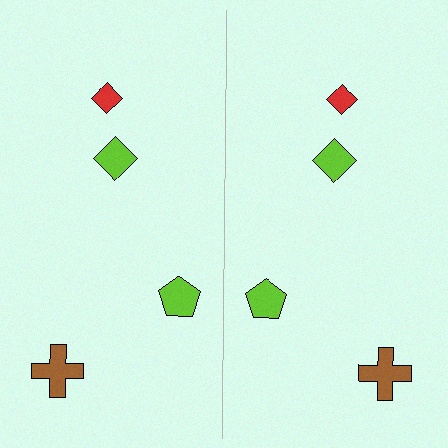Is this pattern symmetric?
Yes, this pattern has bilateral (reflection) symmetry.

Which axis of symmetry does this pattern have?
The pattern has a vertical axis of symmetry running through the center of the image.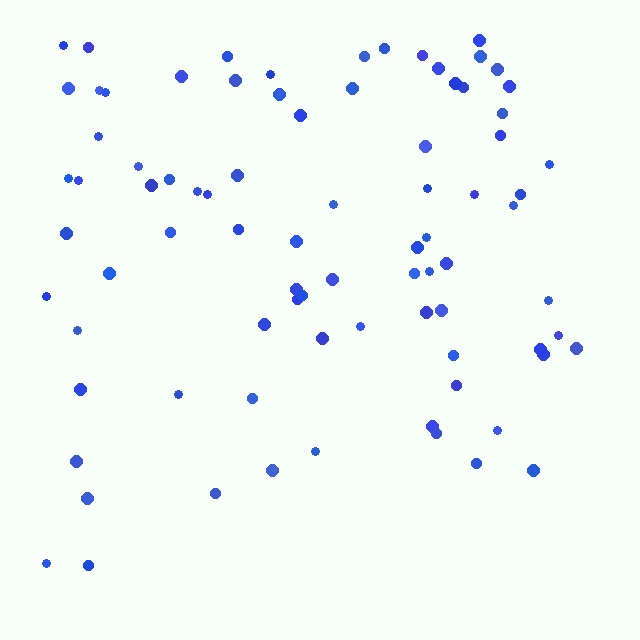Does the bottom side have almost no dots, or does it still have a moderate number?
Still a moderate number, just noticeably fewer than the top.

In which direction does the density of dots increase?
From bottom to top, with the top side densest.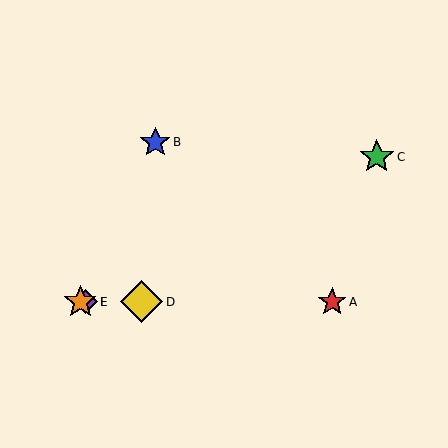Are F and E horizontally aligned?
Yes, both are at y≈302.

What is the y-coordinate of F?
Object F is at y≈302.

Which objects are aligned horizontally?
Objects A, D, E, F are aligned horizontally.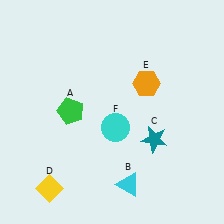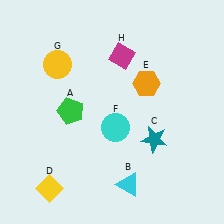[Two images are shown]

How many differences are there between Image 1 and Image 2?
There are 2 differences between the two images.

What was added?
A yellow circle (G), a magenta diamond (H) were added in Image 2.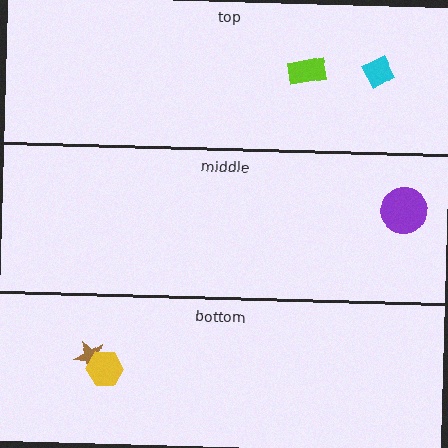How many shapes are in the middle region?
1.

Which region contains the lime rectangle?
The top region.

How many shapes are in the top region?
2.